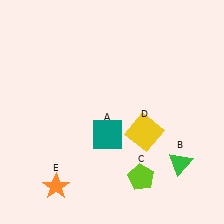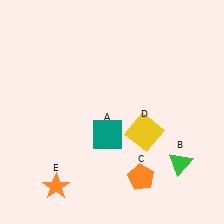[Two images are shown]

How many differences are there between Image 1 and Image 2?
There is 1 difference between the two images.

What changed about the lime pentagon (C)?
In Image 1, C is lime. In Image 2, it changed to orange.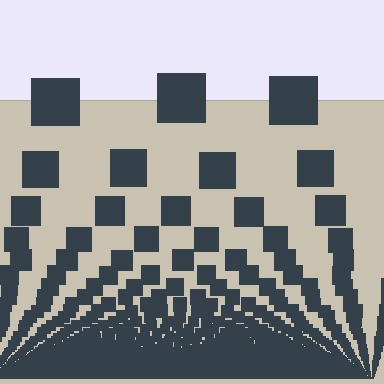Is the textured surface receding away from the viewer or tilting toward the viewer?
The surface appears to tilt toward the viewer. Texture elements get larger and sparser toward the top.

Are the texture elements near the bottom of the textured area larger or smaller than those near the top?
Smaller. The gradient is inverted — elements near the bottom are smaller and denser.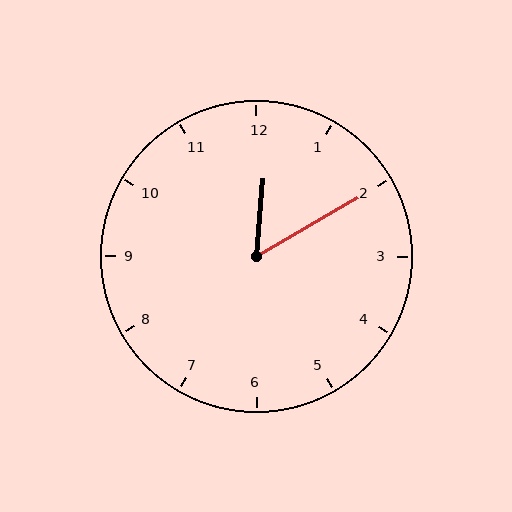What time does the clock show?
12:10.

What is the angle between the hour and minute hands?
Approximately 55 degrees.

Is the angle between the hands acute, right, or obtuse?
It is acute.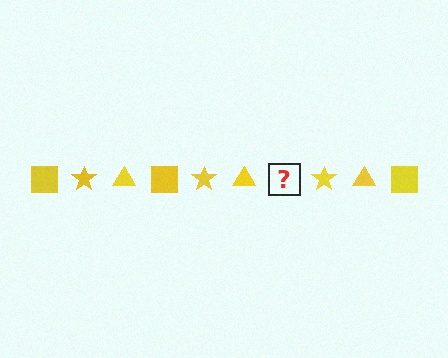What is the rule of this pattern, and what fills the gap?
The rule is that the pattern cycles through square, star, triangle shapes in yellow. The gap should be filled with a yellow square.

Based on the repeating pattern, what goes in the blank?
The blank should be a yellow square.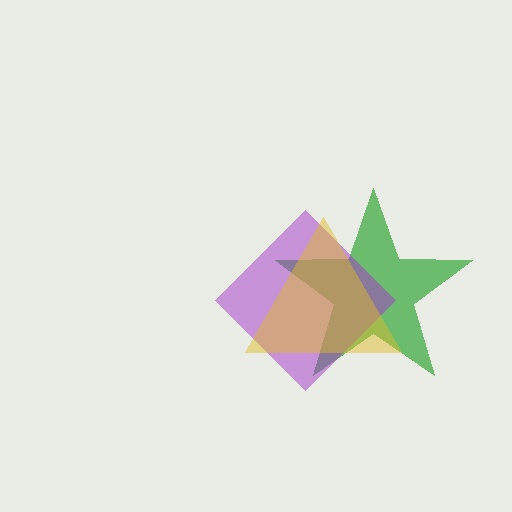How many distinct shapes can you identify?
There are 3 distinct shapes: a green star, a purple diamond, a yellow triangle.